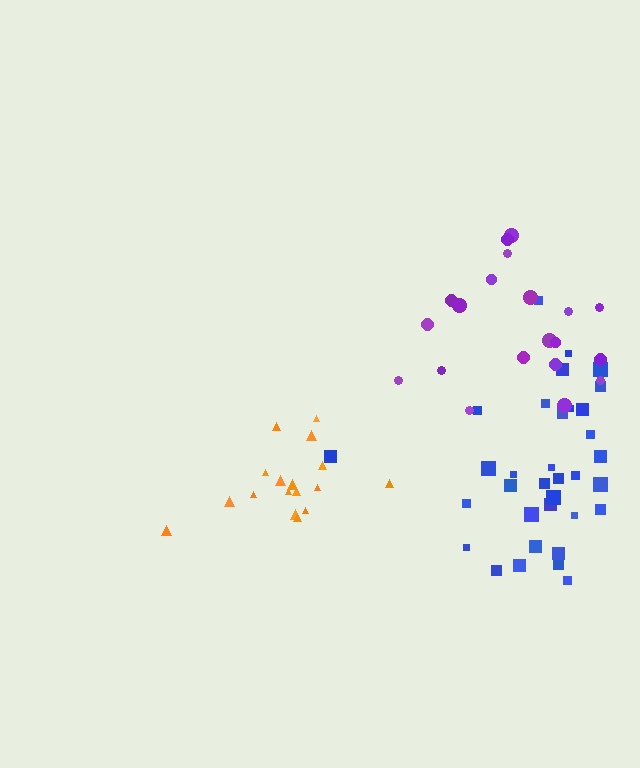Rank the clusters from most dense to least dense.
orange, blue, purple.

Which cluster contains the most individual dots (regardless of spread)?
Blue (34).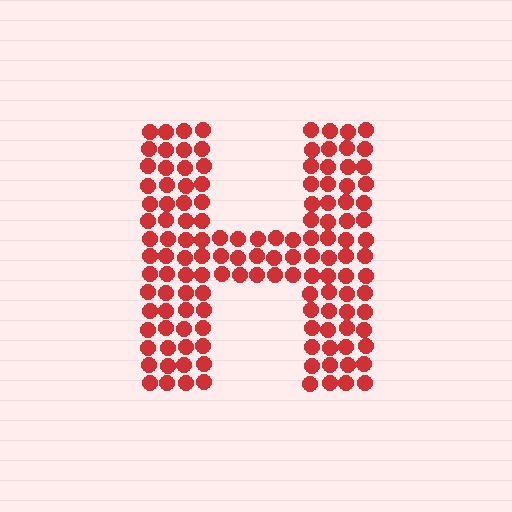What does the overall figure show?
The overall figure shows the letter H.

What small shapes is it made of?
It is made of small circles.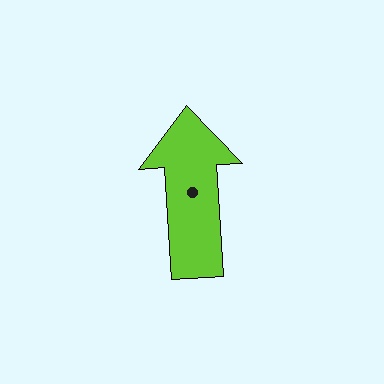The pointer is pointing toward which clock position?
Roughly 12 o'clock.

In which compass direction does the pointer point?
North.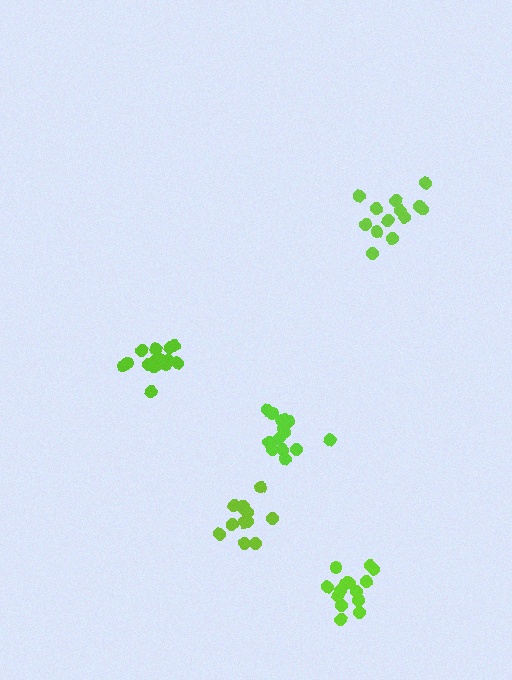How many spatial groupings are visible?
There are 5 spatial groupings.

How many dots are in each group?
Group 1: 12 dots, Group 2: 15 dots, Group 3: 13 dots, Group 4: 15 dots, Group 5: 15 dots (70 total).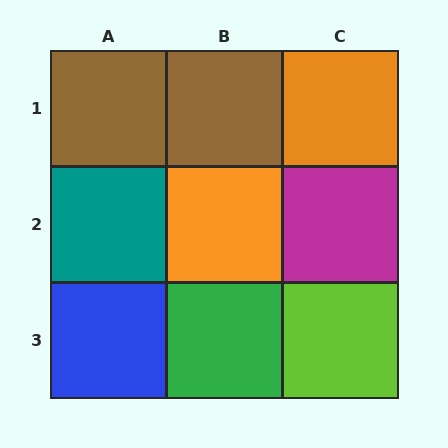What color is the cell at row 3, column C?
Lime.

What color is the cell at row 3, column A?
Blue.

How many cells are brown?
2 cells are brown.